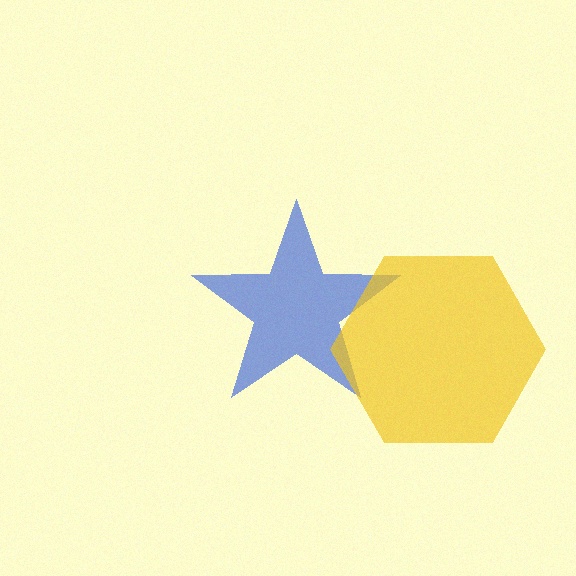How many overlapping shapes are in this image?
There are 2 overlapping shapes in the image.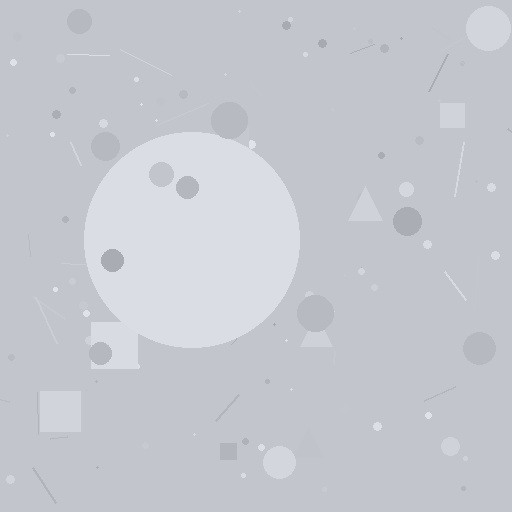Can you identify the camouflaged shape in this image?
The camouflaged shape is a circle.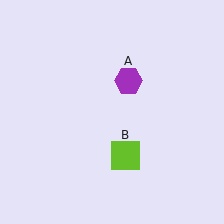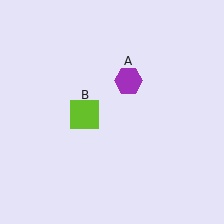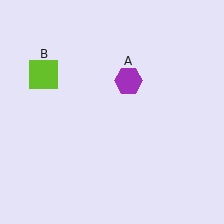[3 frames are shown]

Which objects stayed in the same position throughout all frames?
Purple hexagon (object A) remained stationary.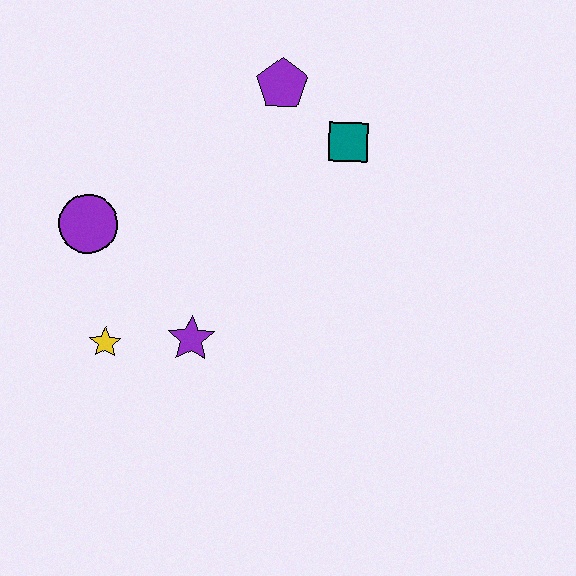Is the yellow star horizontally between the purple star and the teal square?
No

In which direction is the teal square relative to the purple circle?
The teal square is to the right of the purple circle.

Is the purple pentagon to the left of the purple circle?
No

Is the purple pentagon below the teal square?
No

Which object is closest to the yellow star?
The purple star is closest to the yellow star.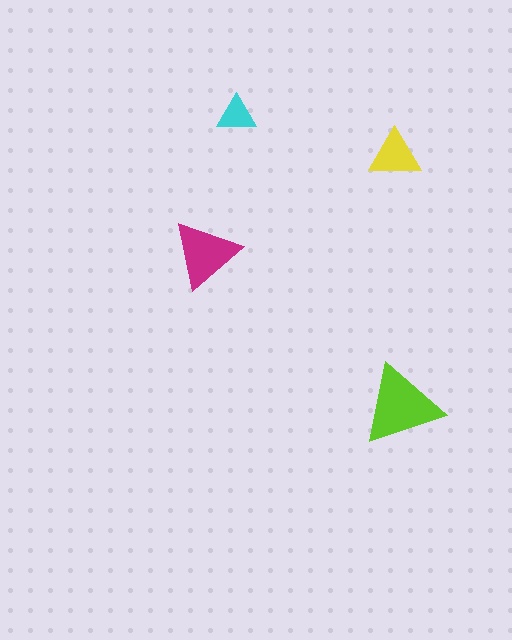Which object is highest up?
The cyan triangle is topmost.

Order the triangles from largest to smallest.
the lime one, the magenta one, the yellow one, the cyan one.